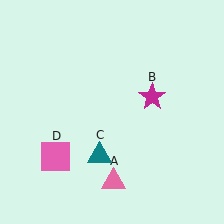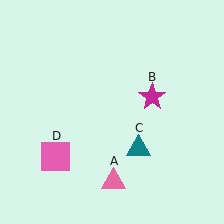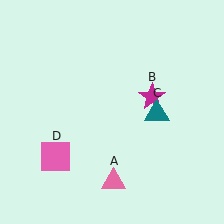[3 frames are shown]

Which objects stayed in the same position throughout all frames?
Pink triangle (object A) and magenta star (object B) and pink square (object D) remained stationary.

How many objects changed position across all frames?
1 object changed position: teal triangle (object C).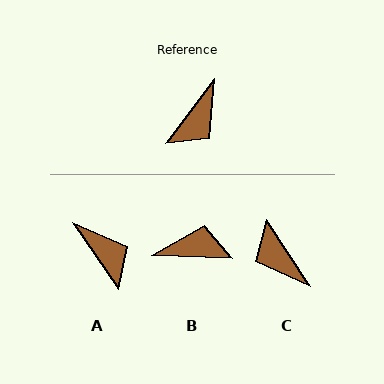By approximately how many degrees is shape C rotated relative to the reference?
Approximately 110 degrees clockwise.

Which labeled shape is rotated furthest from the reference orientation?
B, about 124 degrees away.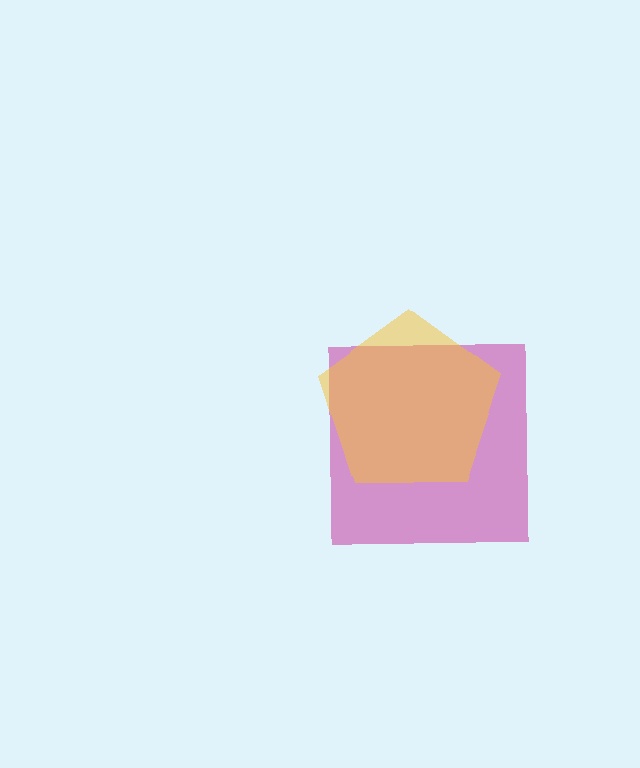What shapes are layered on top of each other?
The layered shapes are: a magenta square, a yellow pentagon.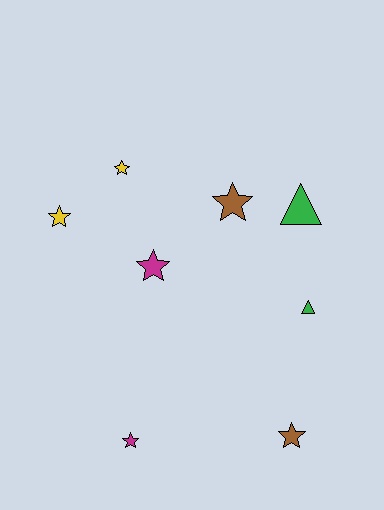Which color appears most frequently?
Yellow, with 2 objects.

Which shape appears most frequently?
Star, with 6 objects.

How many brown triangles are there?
There are no brown triangles.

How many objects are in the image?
There are 8 objects.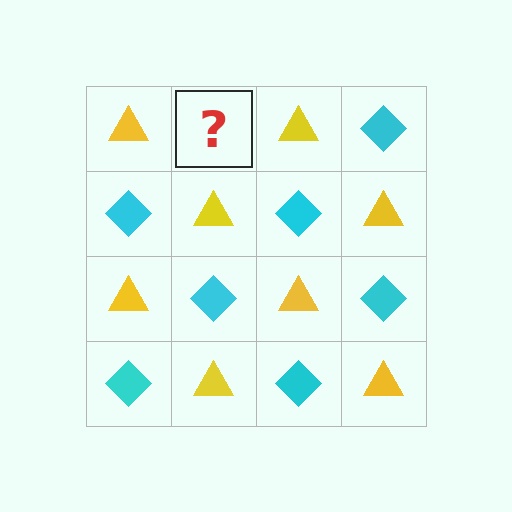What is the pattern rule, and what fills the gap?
The rule is that it alternates yellow triangle and cyan diamond in a checkerboard pattern. The gap should be filled with a cyan diamond.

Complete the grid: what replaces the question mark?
The question mark should be replaced with a cyan diamond.